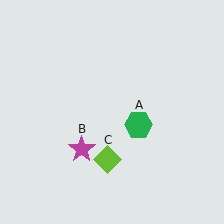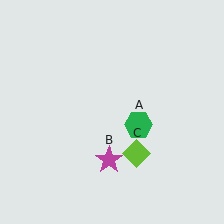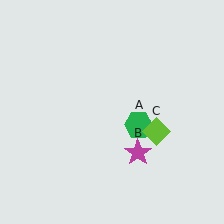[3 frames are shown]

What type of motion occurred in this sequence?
The magenta star (object B), lime diamond (object C) rotated counterclockwise around the center of the scene.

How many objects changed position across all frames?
2 objects changed position: magenta star (object B), lime diamond (object C).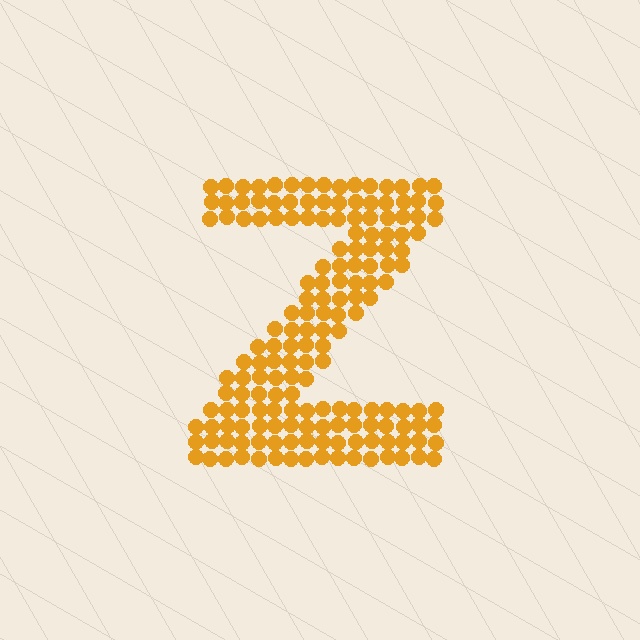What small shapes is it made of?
It is made of small circles.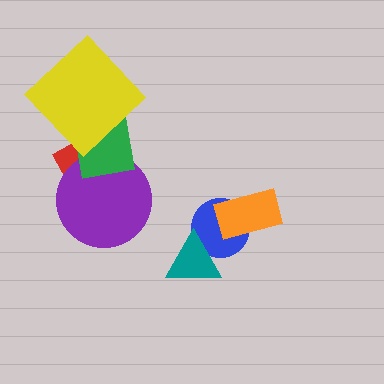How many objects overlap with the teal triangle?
1 object overlaps with the teal triangle.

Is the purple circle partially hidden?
Yes, it is partially covered by another shape.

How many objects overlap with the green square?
3 objects overlap with the green square.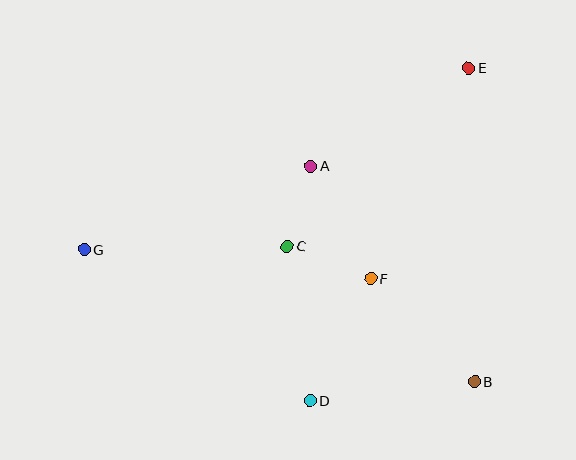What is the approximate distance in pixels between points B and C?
The distance between B and C is approximately 231 pixels.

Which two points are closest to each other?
Points A and C are closest to each other.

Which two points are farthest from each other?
Points E and G are farthest from each other.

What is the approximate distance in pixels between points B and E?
The distance between B and E is approximately 314 pixels.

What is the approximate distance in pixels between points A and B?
The distance between A and B is approximately 271 pixels.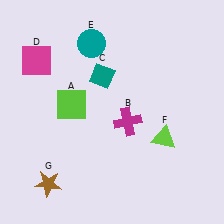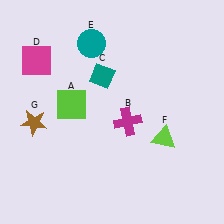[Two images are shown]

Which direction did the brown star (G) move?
The brown star (G) moved up.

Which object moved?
The brown star (G) moved up.